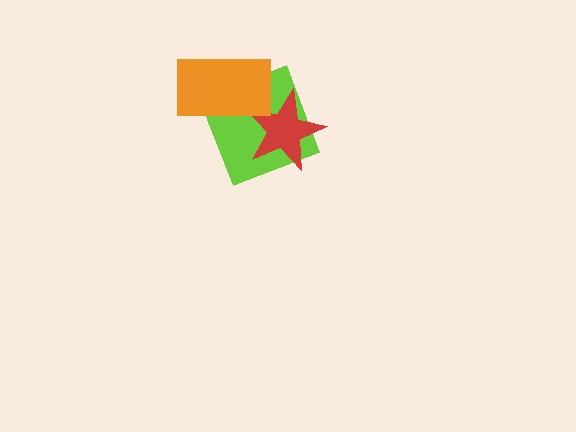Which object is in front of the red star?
The orange rectangle is in front of the red star.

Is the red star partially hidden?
Yes, it is partially covered by another shape.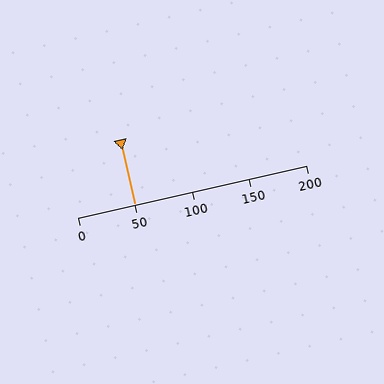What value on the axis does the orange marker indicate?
The marker indicates approximately 50.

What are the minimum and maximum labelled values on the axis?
The axis runs from 0 to 200.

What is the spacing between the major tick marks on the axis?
The major ticks are spaced 50 apart.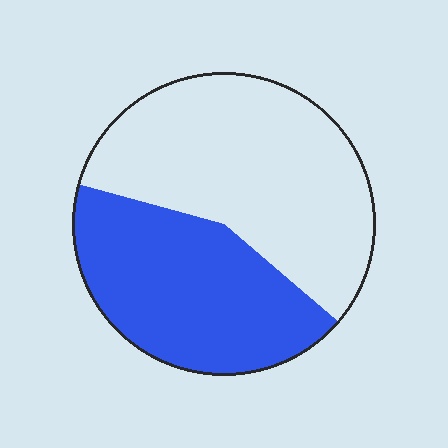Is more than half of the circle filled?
No.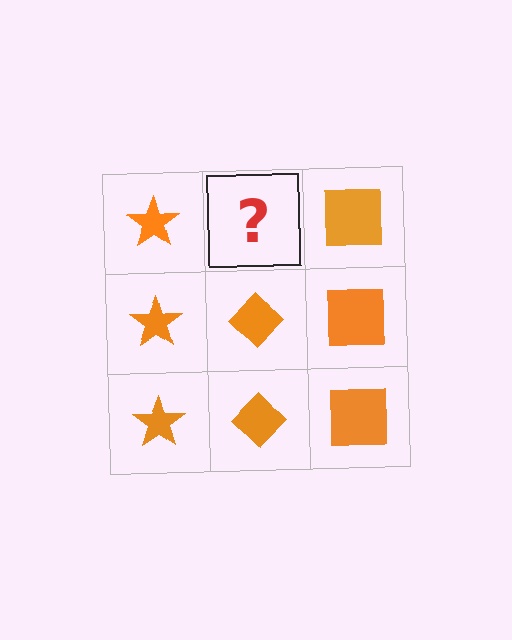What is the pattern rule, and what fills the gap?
The rule is that each column has a consistent shape. The gap should be filled with an orange diamond.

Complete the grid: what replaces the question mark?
The question mark should be replaced with an orange diamond.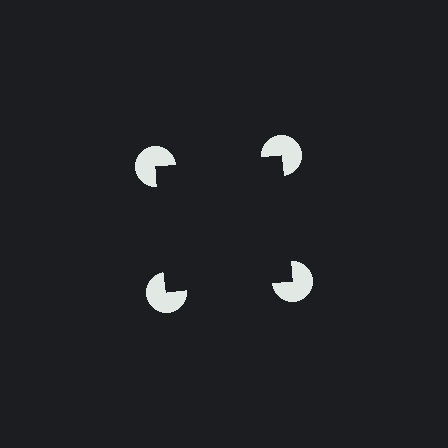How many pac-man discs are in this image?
There are 4 — one at each vertex of the illusory square.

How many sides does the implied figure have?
4 sides.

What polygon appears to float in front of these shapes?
An illusory square — its edges are inferred from the aligned wedge cuts in the pac-man discs, not physically drawn.